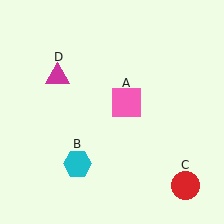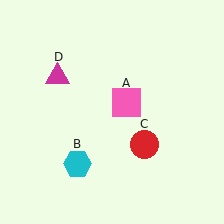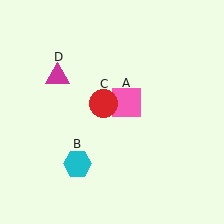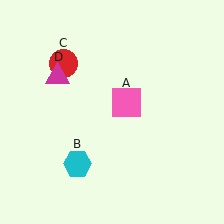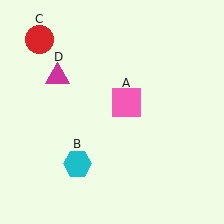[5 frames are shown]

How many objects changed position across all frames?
1 object changed position: red circle (object C).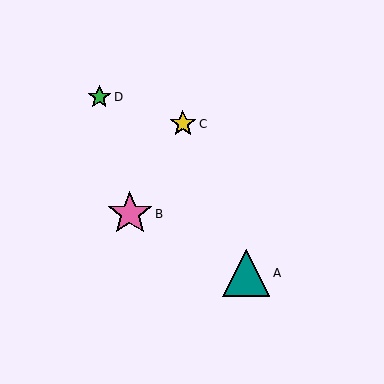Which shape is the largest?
The teal triangle (labeled A) is the largest.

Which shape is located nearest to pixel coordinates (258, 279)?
The teal triangle (labeled A) at (246, 273) is nearest to that location.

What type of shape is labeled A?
Shape A is a teal triangle.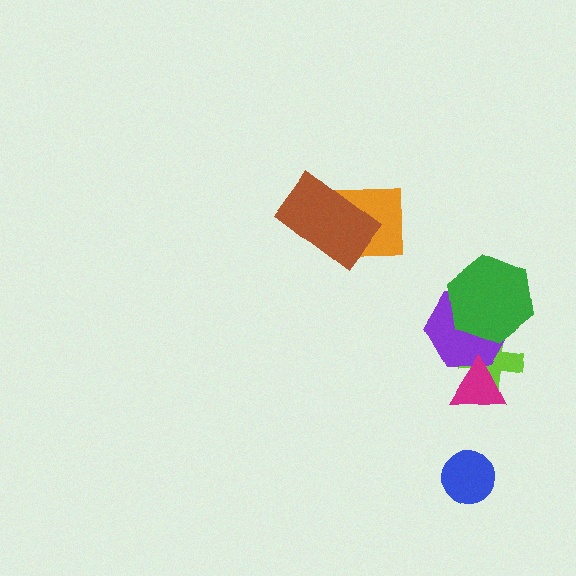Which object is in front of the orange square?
The brown rectangle is in front of the orange square.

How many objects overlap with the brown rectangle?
1 object overlaps with the brown rectangle.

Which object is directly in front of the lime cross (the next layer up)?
The purple hexagon is directly in front of the lime cross.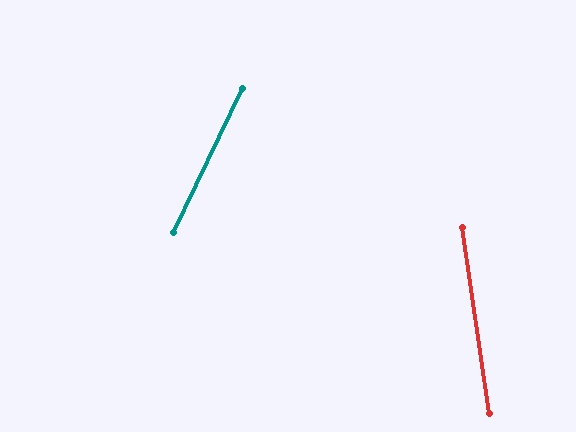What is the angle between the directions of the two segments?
Approximately 34 degrees.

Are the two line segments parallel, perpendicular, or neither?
Neither parallel nor perpendicular — they differ by about 34°.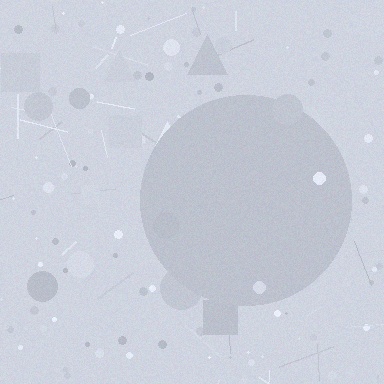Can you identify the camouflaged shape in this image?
The camouflaged shape is a circle.